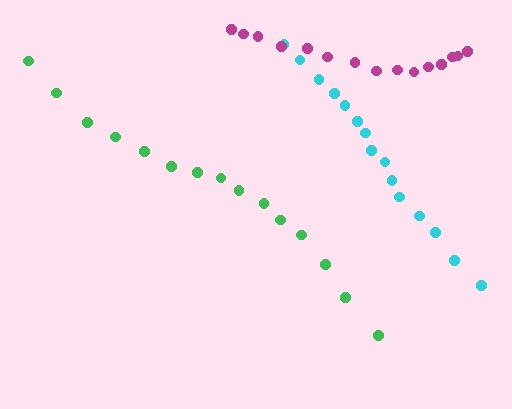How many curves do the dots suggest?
There are 3 distinct paths.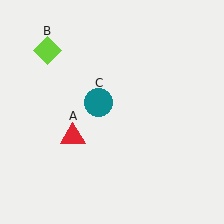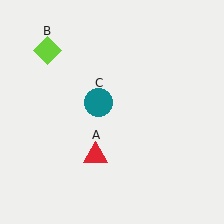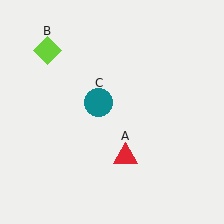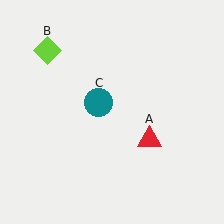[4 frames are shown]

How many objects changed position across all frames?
1 object changed position: red triangle (object A).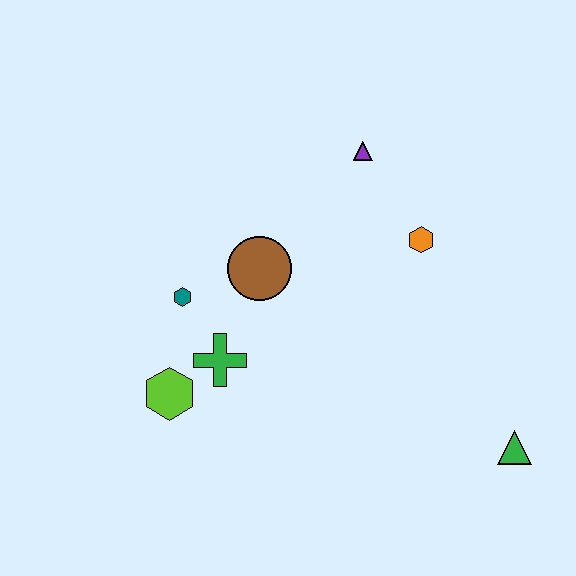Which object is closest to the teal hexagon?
The green cross is closest to the teal hexagon.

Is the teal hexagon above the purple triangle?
No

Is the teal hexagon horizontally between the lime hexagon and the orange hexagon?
Yes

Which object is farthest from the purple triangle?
The green triangle is farthest from the purple triangle.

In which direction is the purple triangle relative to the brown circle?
The purple triangle is above the brown circle.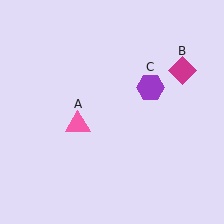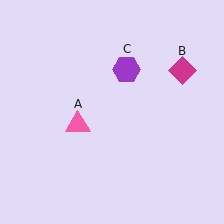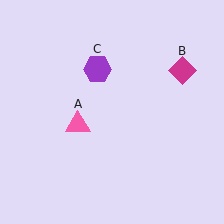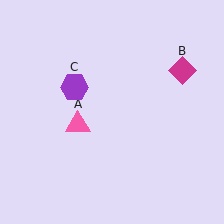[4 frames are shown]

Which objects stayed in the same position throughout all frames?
Pink triangle (object A) and magenta diamond (object B) remained stationary.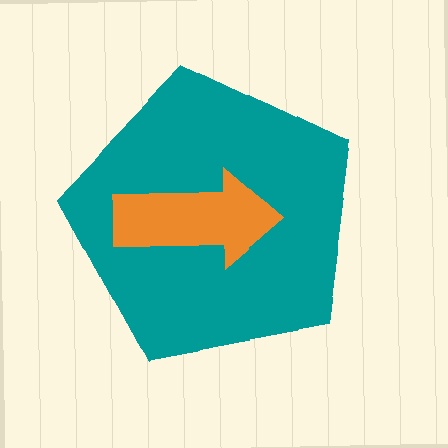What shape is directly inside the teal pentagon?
The orange arrow.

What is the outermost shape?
The teal pentagon.